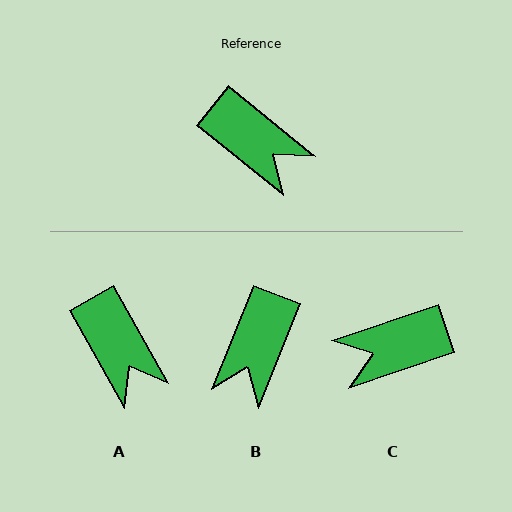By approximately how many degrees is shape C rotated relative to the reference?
Approximately 122 degrees clockwise.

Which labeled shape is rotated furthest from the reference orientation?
C, about 122 degrees away.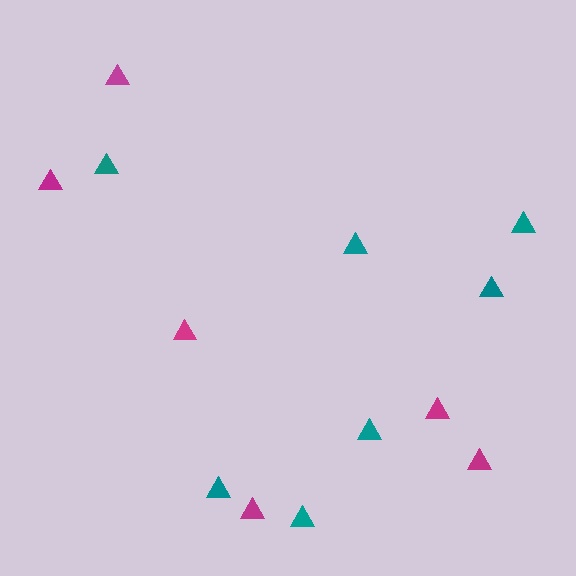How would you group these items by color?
There are 2 groups: one group of magenta triangles (6) and one group of teal triangles (7).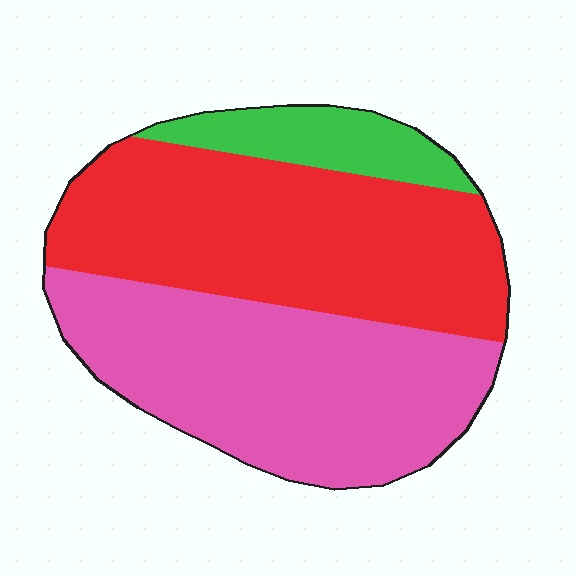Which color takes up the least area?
Green, at roughly 10%.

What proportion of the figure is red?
Red covers roughly 45% of the figure.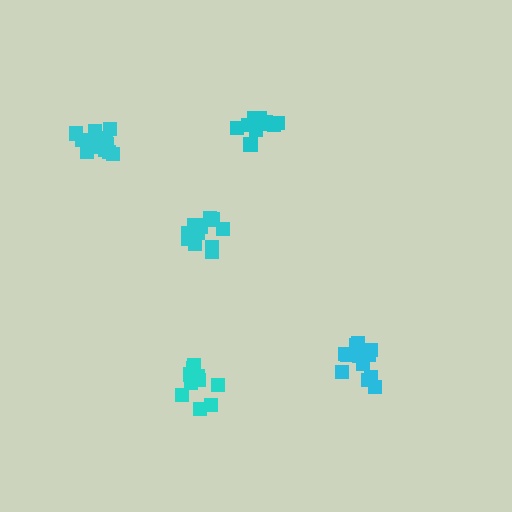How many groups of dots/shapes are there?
There are 5 groups.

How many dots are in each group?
Group 1: 12 dots, Group 2: 10 dots, Group 3: 12 dots, Group 4: 14 dots, Group 5: 14 dots (62 total).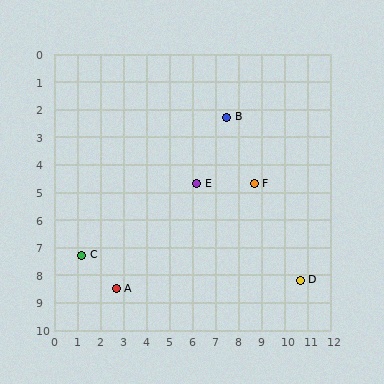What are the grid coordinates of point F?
Point F is at approximately (8.7, 4.7).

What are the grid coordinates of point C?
Point C is at approximately (1.2, 7.3).